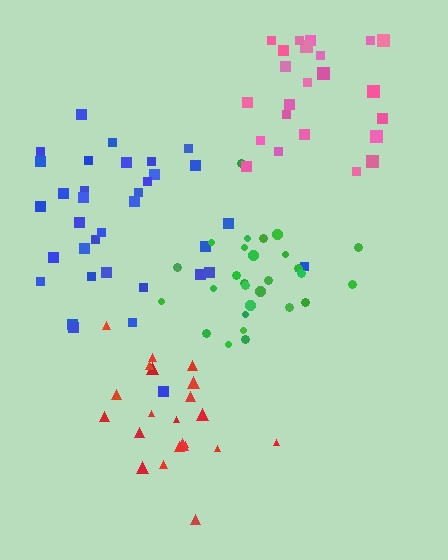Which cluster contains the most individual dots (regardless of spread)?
Blue (35).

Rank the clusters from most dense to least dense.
red, green, blue, pink.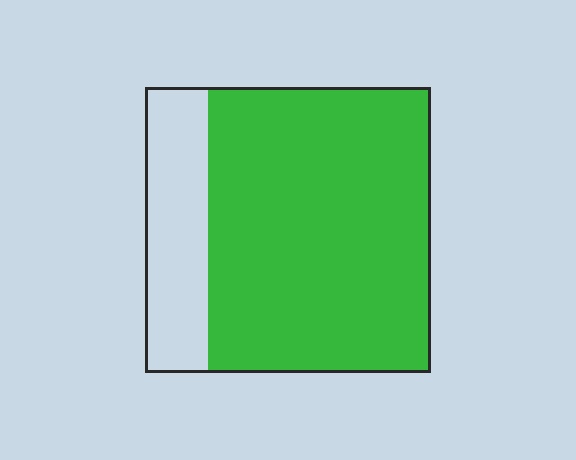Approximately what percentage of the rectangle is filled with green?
Approximately 80%.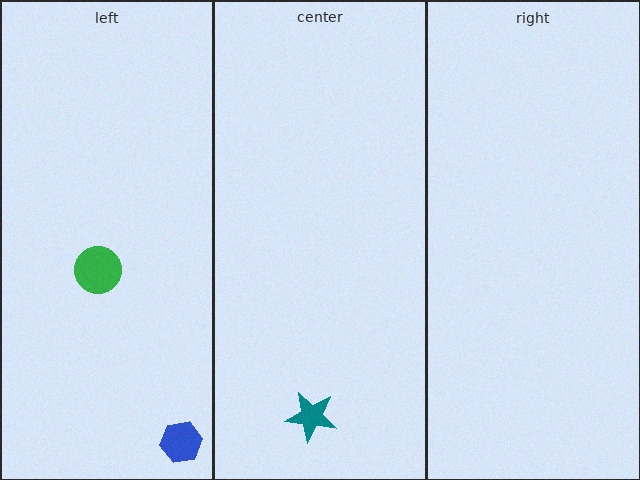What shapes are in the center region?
The teal star.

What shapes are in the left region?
The blue hexagon, the green circle.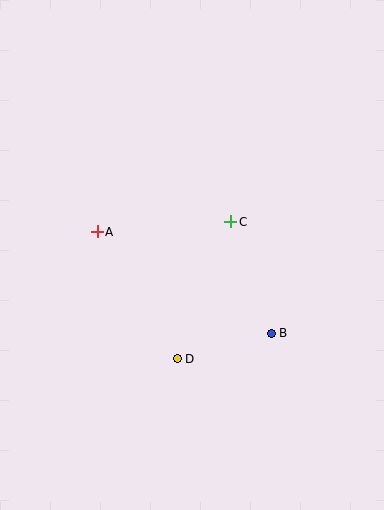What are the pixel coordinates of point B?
Point B is at (271, 333).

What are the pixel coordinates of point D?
Point D is at (177, 359).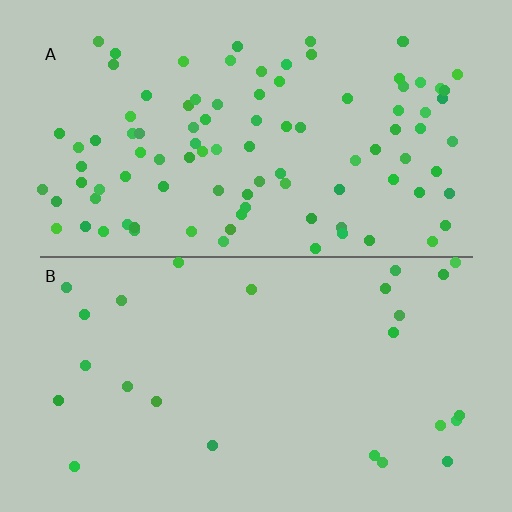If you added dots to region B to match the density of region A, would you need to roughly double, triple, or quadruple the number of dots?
Approximately quadruple.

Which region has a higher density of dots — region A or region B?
A (the top).